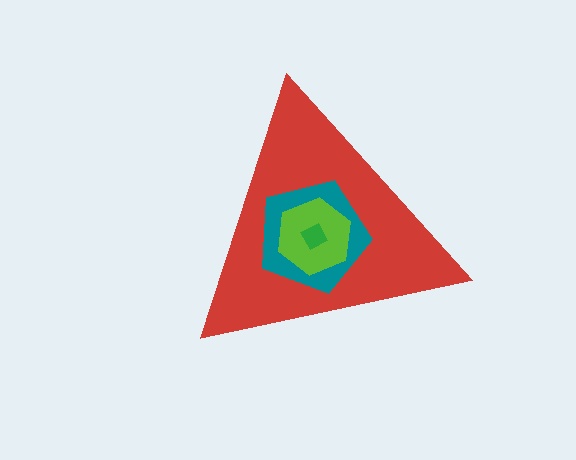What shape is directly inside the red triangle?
The teal pentagon.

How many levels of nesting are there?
4.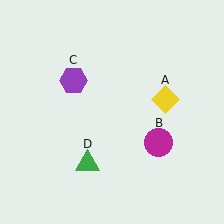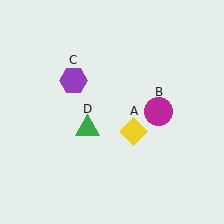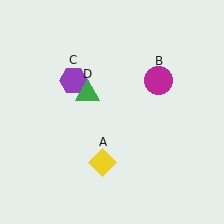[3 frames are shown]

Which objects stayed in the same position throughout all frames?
Purple hexagon (object C) remained stationary.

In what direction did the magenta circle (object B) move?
The magenta circle (object B) moved up.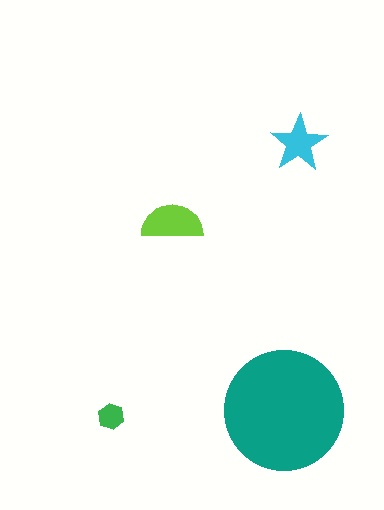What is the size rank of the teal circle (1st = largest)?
1st.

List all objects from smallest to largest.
The green hexagon, the cyan star, the lime semicircle, the teal circle.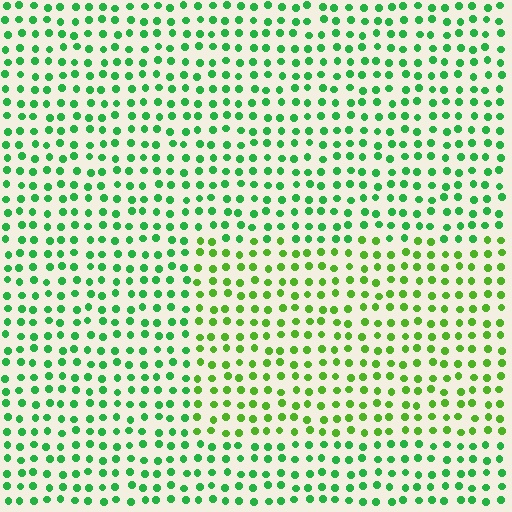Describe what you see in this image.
The image is filled with small green elements in a uniform arrangement. A rectangle-shaped region is visible where the elements are tinted to a slightly different hue, forming a subtle color boundary.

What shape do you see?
I see a rectangle.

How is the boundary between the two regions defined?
The boundary is defined purely by a slight shift in hue (about 31 degrees). Spacing, size, and orientation are identical on both sides.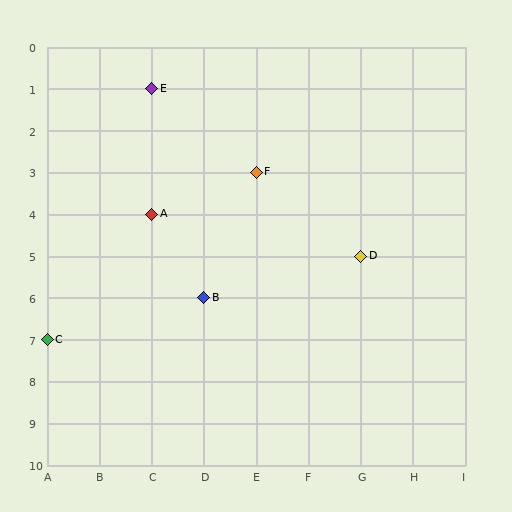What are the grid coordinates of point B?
Point B is at grid coordinates (D, 6).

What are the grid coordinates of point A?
Point A is at grid coordinates (C, 4).